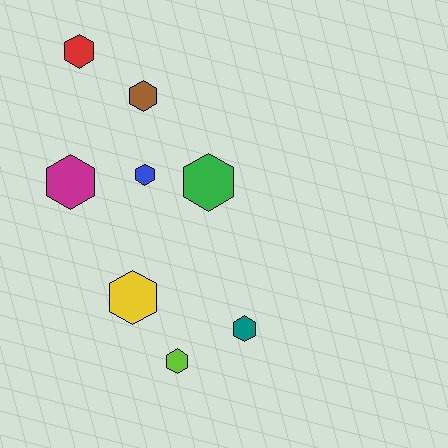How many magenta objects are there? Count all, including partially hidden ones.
There is 1 magenta object.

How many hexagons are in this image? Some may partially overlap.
There are 8 hexagons.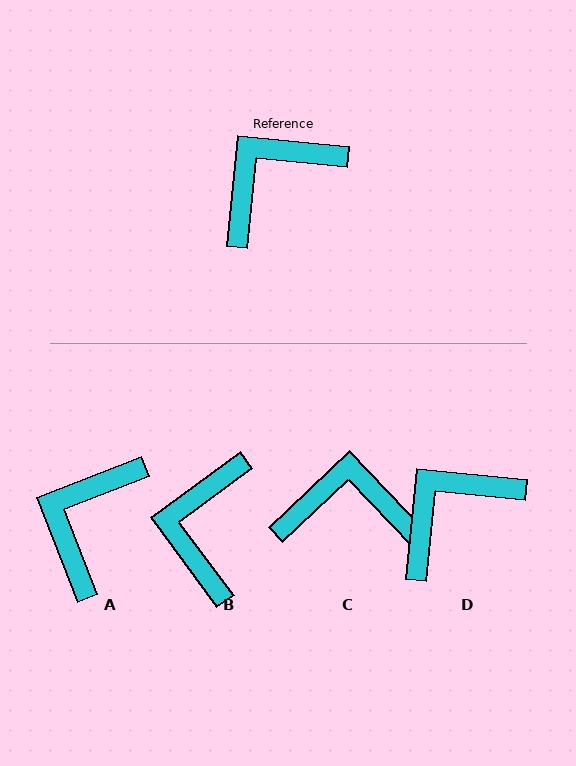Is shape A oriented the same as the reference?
No, it is off by about 27 degrees.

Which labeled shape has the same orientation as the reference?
D.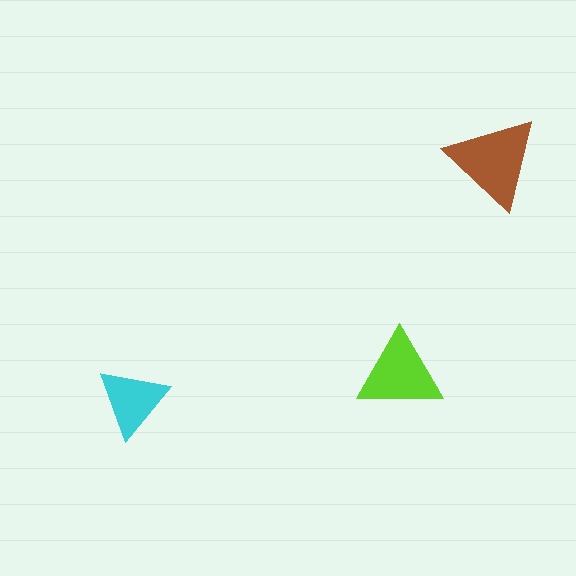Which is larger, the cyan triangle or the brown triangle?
The brown one.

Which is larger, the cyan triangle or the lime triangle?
The lime one.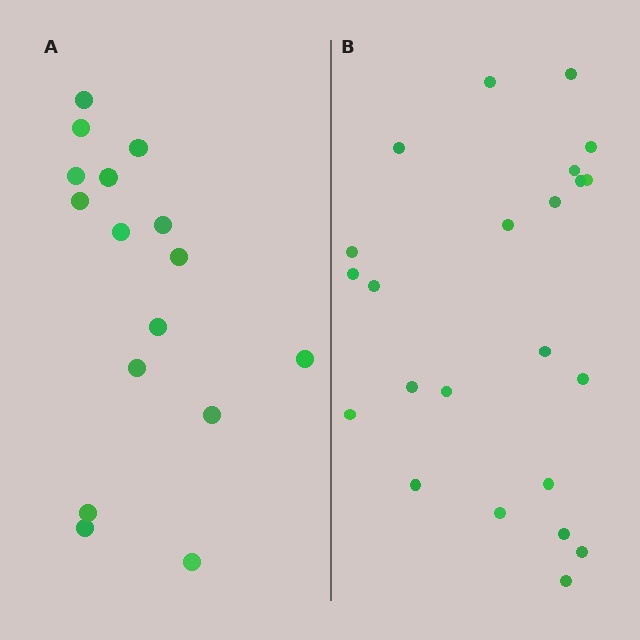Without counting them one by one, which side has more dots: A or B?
Region B (the right region) has more dots.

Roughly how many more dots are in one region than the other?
Region B has roughly 8 or so more dots than region A.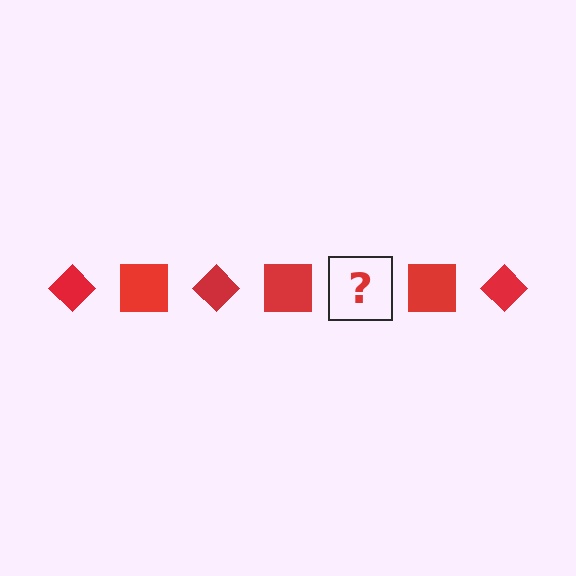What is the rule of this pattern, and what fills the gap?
The rule is that the pattern cycles through diamond, square shapes in red. The gap should be filled with a red diamond.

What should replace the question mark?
The question mark should be replaced with a red diamond.